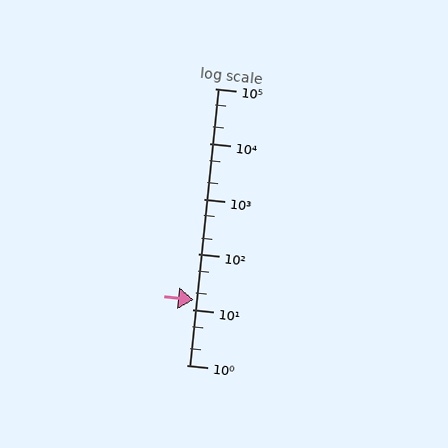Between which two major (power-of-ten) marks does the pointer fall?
The pointer is between 10 and 100.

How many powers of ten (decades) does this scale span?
The scale spans 5 decades, from 1 to 100000.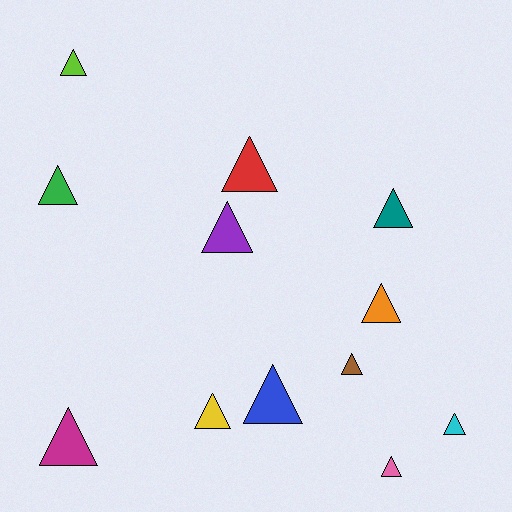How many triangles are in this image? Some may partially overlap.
There are 12 triangles.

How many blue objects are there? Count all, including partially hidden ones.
There is 1 blue object.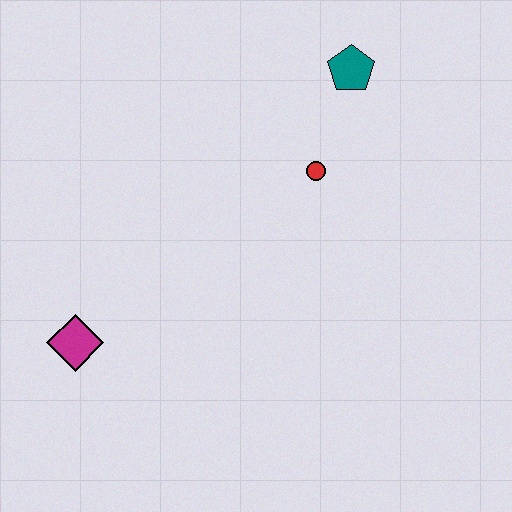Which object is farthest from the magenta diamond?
The teal pentagon is farthest from the magenta diamond.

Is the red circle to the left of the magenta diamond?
No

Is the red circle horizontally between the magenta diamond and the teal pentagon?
Yes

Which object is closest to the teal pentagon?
The red circle is closest to the teal pentagon.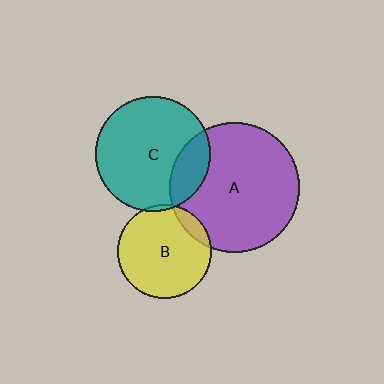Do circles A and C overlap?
Yes.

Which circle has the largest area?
Circle A (purple).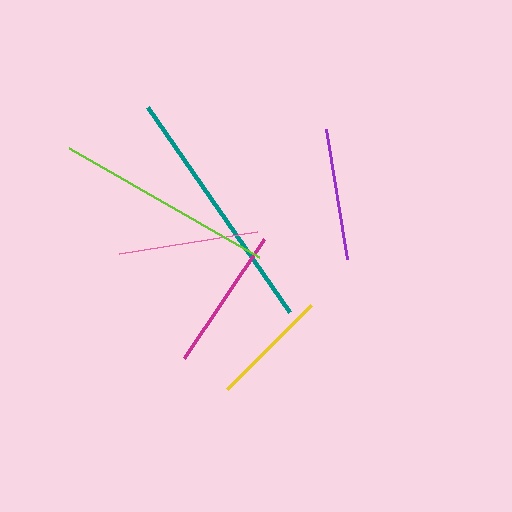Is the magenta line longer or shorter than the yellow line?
The magenta line is longer than the yellow line.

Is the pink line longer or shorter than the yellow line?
The pink line is longer than the yellow line.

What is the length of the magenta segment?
The magenta segment is approximately 144 pixels long.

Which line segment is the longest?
The teal line is the longest at approximately 250 pixels.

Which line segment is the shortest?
The yellow line is the shortest at approximately 119 pixels.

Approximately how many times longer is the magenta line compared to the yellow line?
The magenta line is approximately 1.2 times the length of the yellow line.